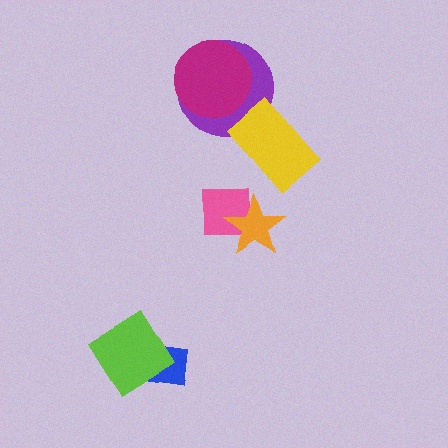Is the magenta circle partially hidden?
No, no other shape covers it.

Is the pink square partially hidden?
Yes, it is partially covered by another shape.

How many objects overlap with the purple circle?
2 objects overlap with the purple circle.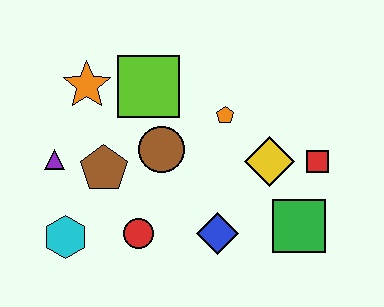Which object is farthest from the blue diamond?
The orange star is farthest from the blue diamond.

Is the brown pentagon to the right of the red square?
No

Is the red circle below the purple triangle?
Yes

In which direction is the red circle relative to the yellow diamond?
The red circle is to the left of the yellow diamond.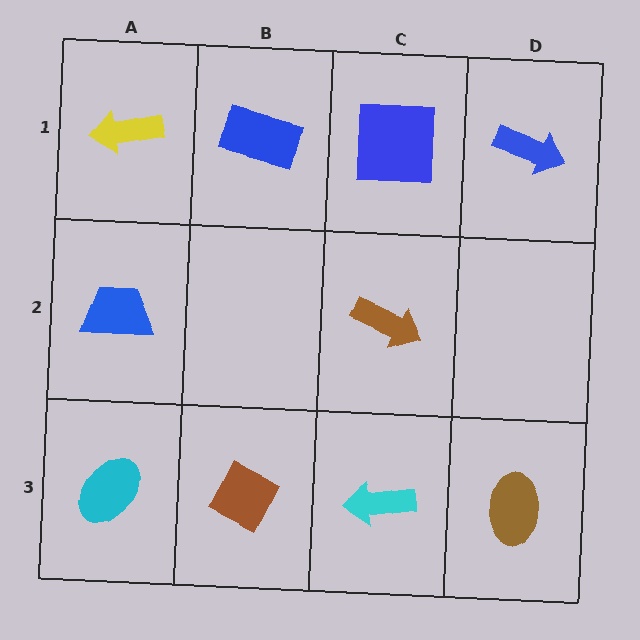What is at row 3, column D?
A brown ellipse.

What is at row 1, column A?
A yellow arrow.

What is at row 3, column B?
A brown diamond.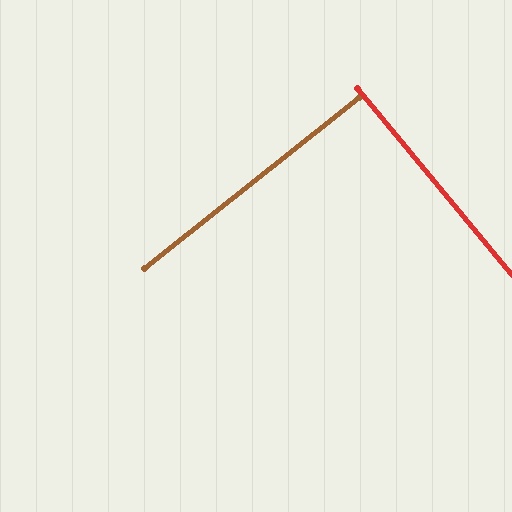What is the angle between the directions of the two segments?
Approximately 89 degrees.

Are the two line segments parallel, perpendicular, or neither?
Perpendicular — they meet at approximately 89°.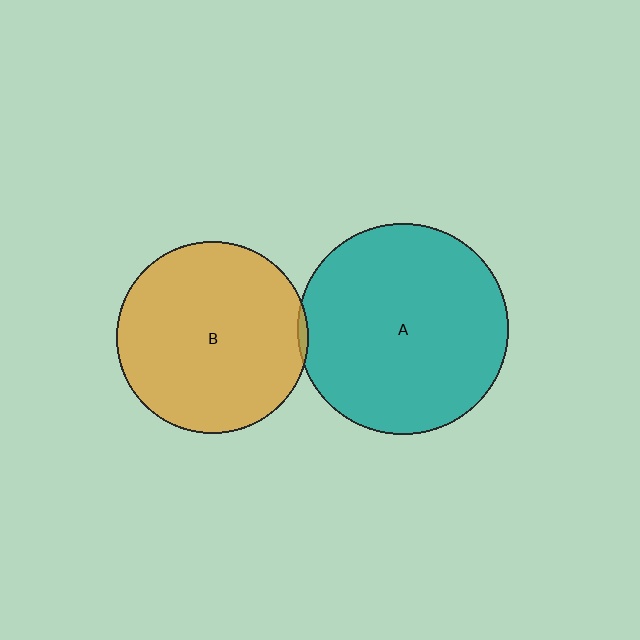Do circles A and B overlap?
Yes.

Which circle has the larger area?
Circle A (teal).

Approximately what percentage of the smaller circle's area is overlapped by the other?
Approximately 5%.